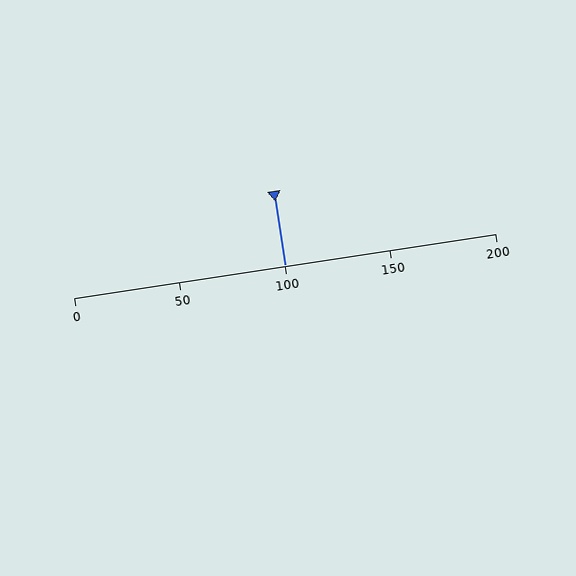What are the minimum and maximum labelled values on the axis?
The axis runs from 0 to 200.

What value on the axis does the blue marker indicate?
The marker indicates approximately 100.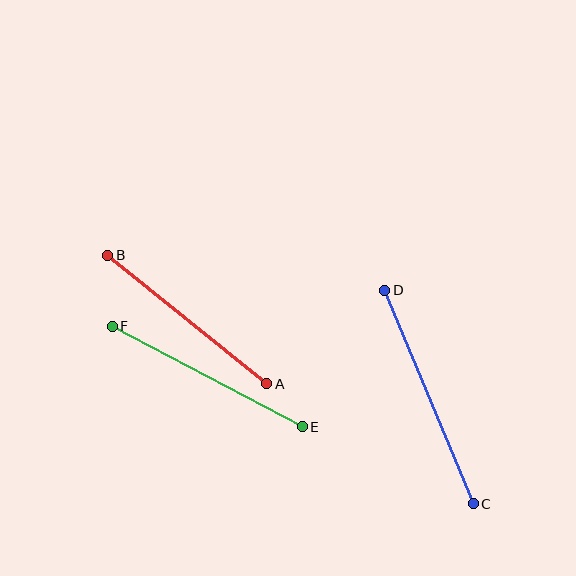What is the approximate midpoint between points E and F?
The midpoint is at approximately (207, 377) pixels.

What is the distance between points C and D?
The distance is approximately 231 pixels.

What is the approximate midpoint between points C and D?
The midpoint is at approximately (429, 397) pixels.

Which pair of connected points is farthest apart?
Points C and D are farthest apart.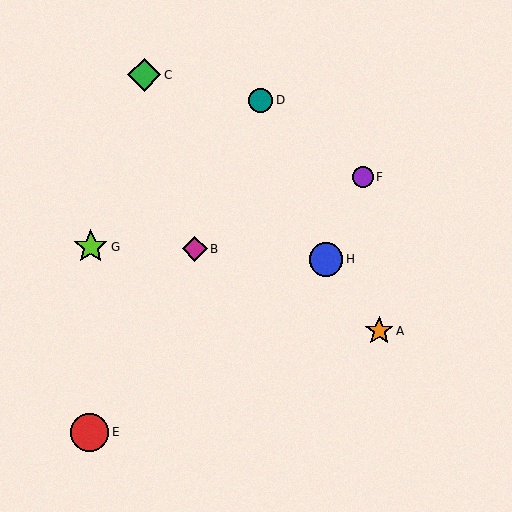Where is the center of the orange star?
The center of the orange star is at (379, 331).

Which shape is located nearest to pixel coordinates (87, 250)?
The lime star (labeled G) at (91, 247) is nearest to that location.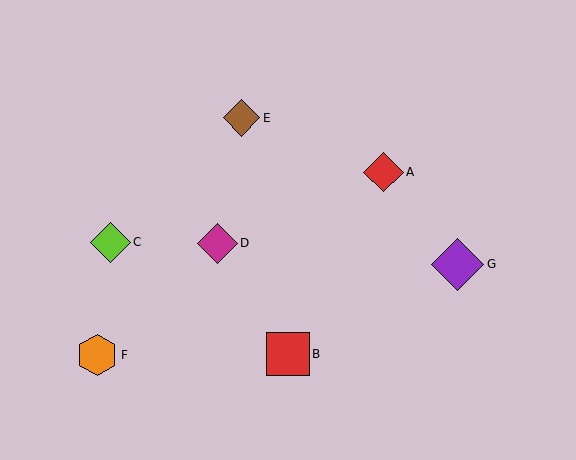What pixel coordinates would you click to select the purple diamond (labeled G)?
Click at (458, 264) to select the purple diamond G.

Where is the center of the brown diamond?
The center of the brown diamond is at (241, 118).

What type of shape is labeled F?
Shape F is an orange hexagon.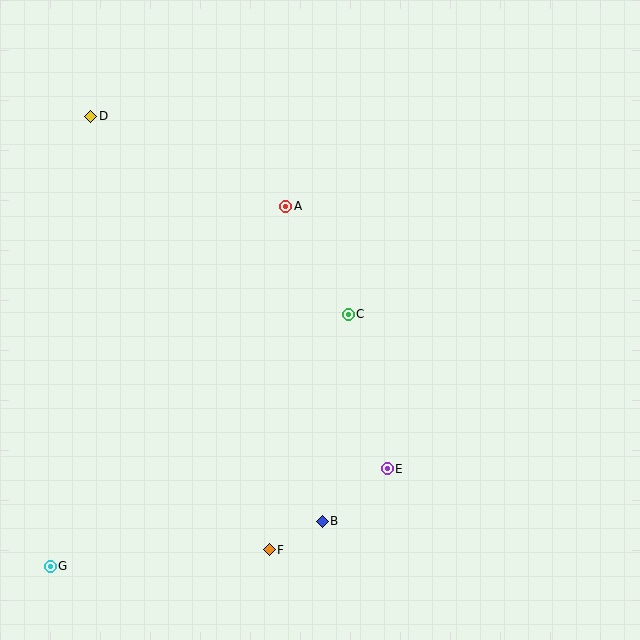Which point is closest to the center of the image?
Point C at (348, 314) is closest to the center.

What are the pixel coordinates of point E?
Point E is at (387, 469).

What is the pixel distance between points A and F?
The distance between A and F is 344 pixels.